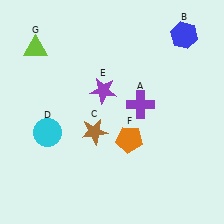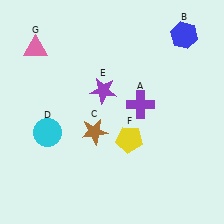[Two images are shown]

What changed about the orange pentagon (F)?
In Image 1, F is orange. In Image 2, it changed to yellow.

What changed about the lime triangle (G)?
In Image 1, G is lime. In Image 2, it changed to pink.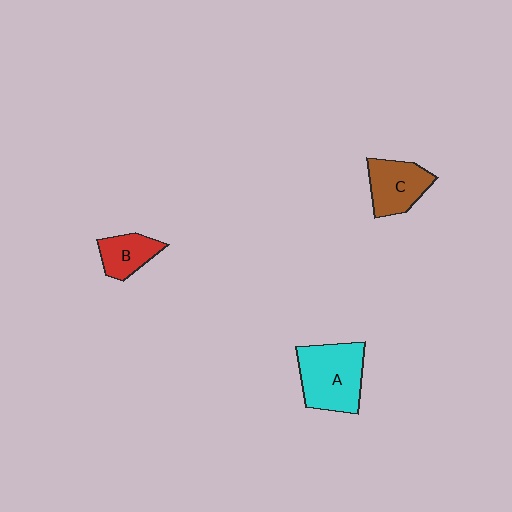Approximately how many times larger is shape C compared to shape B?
Approximately 1.3 times.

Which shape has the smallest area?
Shape B (red).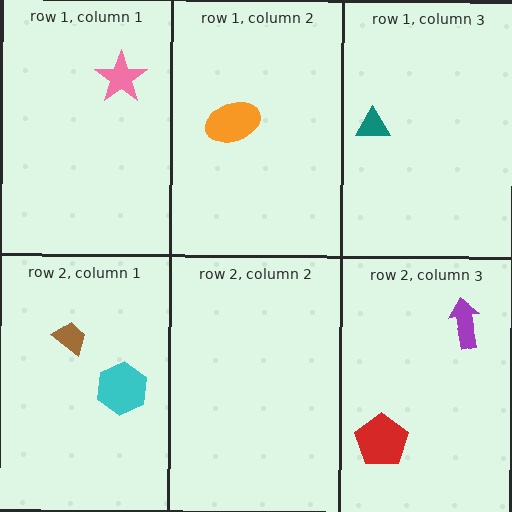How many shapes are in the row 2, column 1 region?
2.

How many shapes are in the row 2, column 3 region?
2.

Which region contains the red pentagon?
The row 2, column 3 region.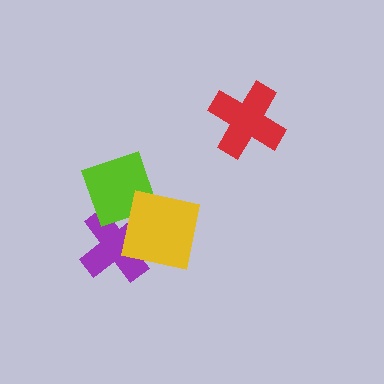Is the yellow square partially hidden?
No, no other shape covers it.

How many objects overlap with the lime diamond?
2 objects overlap with the lime diamond.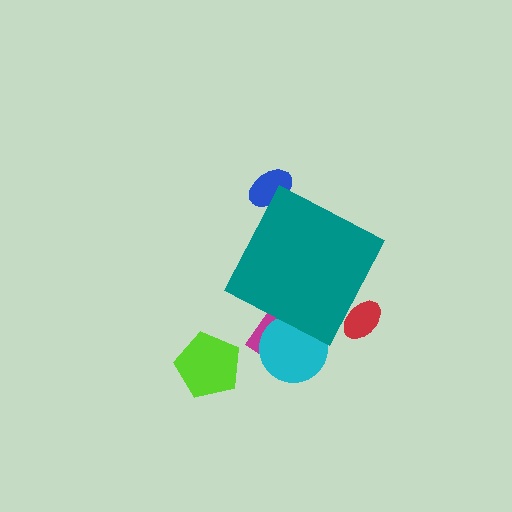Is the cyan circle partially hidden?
Yes, the cyan circle is partially hidden behind the teal diamond.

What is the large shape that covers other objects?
A teal diamond.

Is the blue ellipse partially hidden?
Yes, the blue ellipse is partially hidden behind the teal diamond.